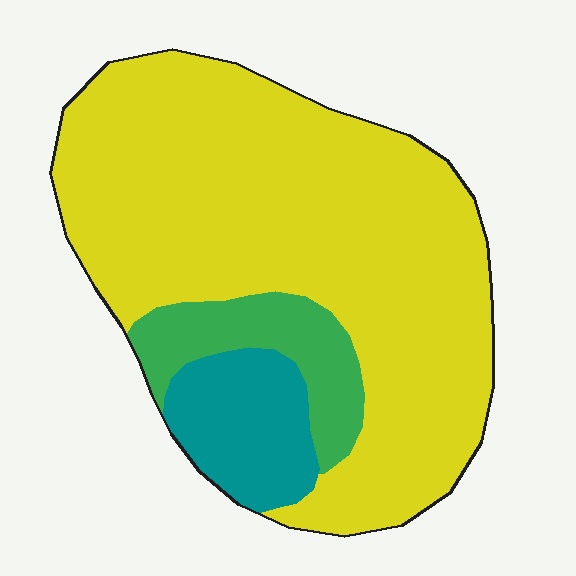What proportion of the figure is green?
Green takes up about one eighth (1/8) of the figure.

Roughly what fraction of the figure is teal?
Teal takes up about one eighth (1/8) of the figure.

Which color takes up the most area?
Yellow, at roughly 75%.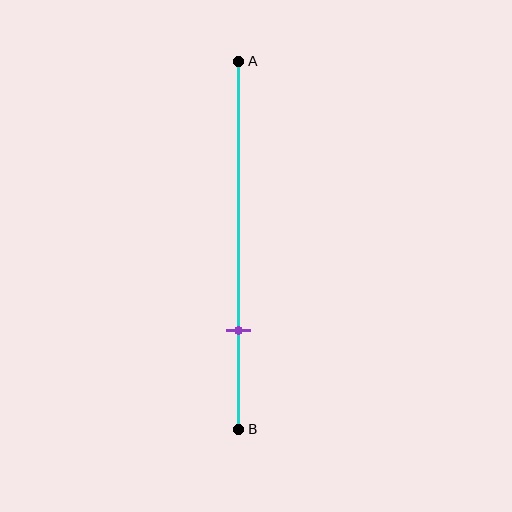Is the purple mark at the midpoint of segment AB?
No, the mark is at about 75% from A, not at the 50% midpoint.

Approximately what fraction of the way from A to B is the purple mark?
The purple mark is approximately 75% of the way from A to B.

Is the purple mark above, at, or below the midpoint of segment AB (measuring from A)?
The purple mark is below the midpoint of segment AB.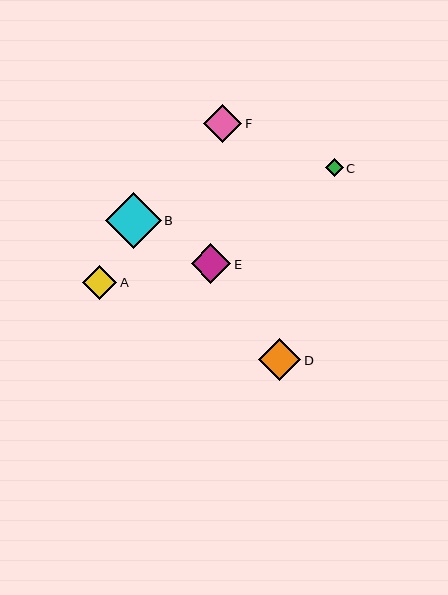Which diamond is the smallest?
Diamond C is the smallest with a size of approximately 18 pixels.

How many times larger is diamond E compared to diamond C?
Diamond E is approximately 2.2 times the size of diamond C.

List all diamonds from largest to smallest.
From largest to smallest: B, D, E, F, A, C.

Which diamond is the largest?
Diamond B is the largest with a size of approximately 56 pixels.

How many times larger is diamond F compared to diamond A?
Diamond F is approximately 1.1 times the size of diamond A.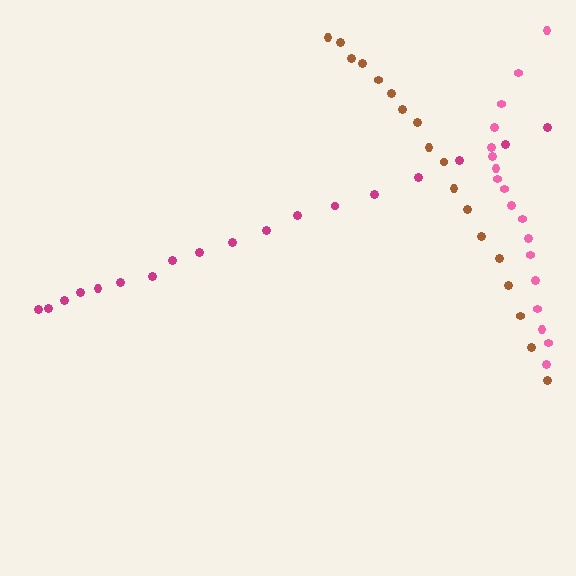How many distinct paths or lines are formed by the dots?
There are 3 distinct paths.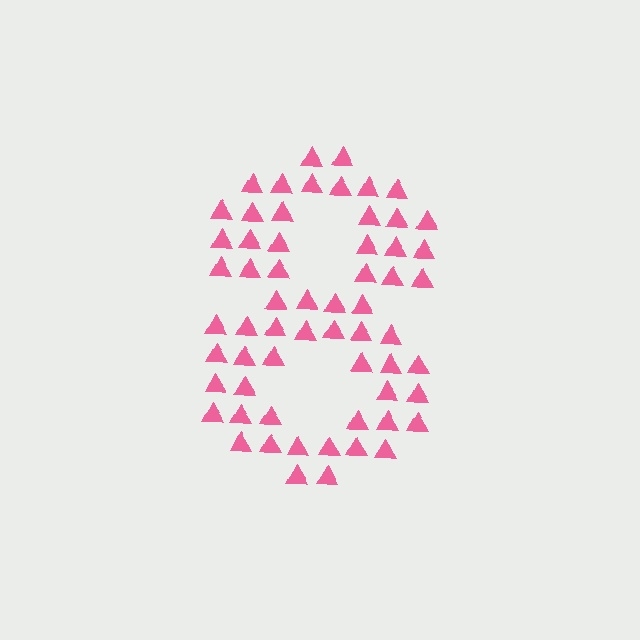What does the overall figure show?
The overall figure shows the digit 8.